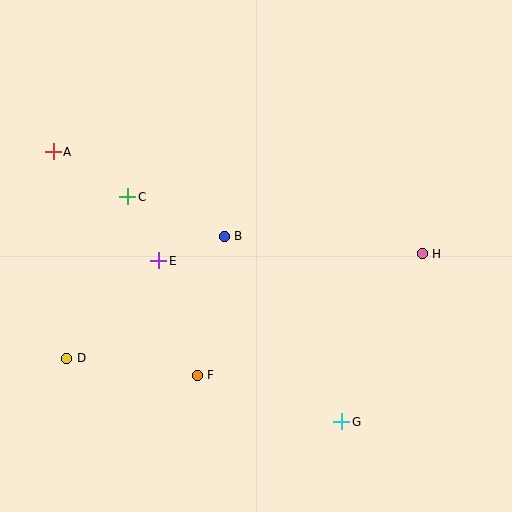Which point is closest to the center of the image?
Point B at (224, 236) is closest to the center.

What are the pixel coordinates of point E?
Point E is at (159, 261).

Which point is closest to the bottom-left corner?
Point D is closest to the bottom-left corner.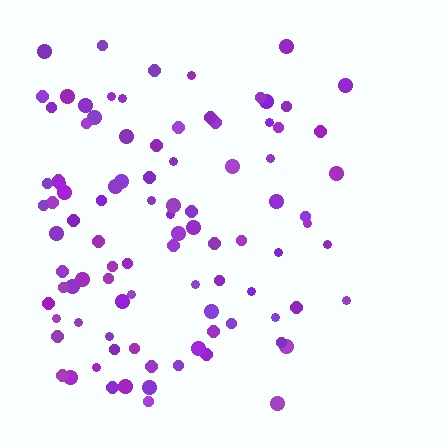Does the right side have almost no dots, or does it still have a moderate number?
Still a moderate number, just noticeably fewer than the left.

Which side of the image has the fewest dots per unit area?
The right.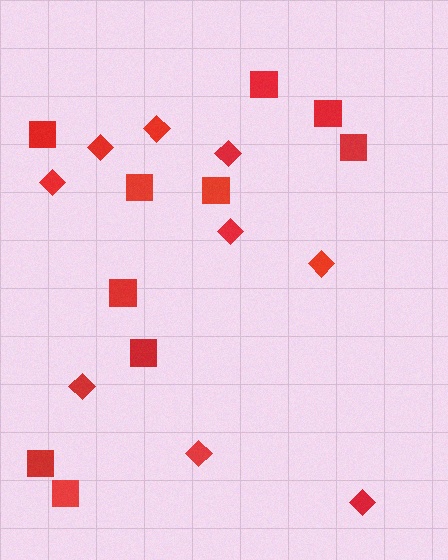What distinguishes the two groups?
There are 2 groups: one group of squares (10) and one group of diamonds (9).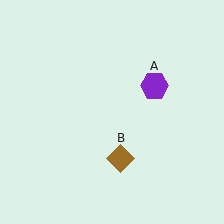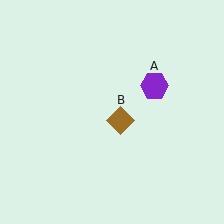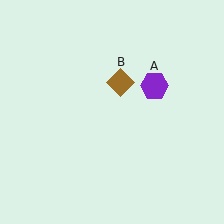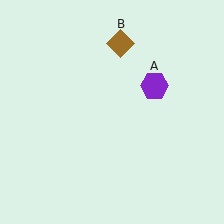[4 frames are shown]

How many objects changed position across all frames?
1 object changed position: brown diamond (object B).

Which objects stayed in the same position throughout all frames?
Purple hexagon (object A) remained stationary.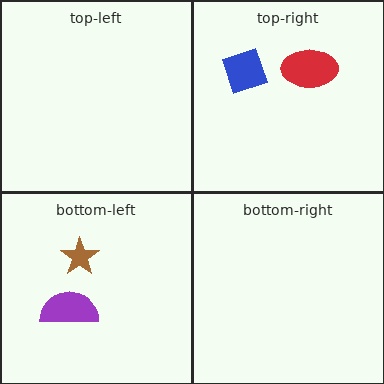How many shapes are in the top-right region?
2.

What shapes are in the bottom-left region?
The brown star, the purple semicircle.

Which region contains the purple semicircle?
The bottom-left region.